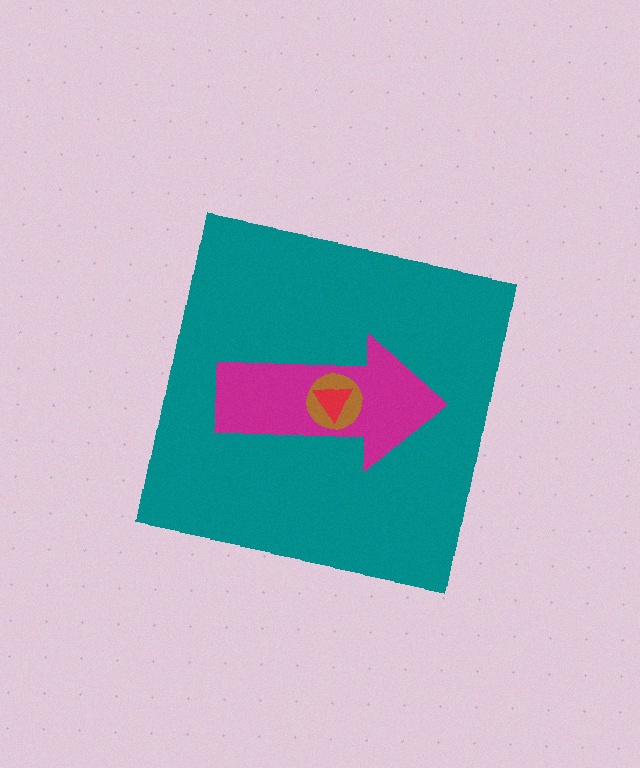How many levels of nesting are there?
4.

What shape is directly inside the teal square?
The magenta arrow.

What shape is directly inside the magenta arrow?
The brown circle.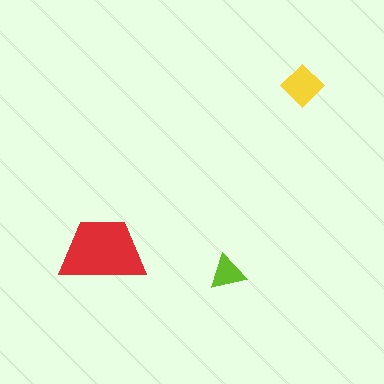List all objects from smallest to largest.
The lime triangle, the yellow diamond, the red trapezoid.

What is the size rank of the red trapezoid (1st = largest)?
1st.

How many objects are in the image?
There are 3 objects in the image.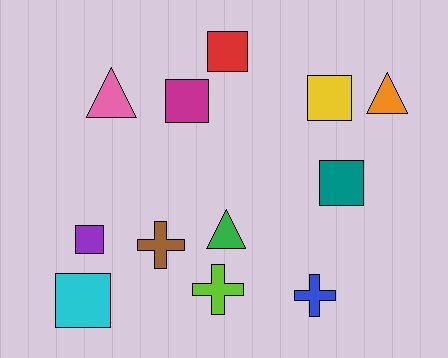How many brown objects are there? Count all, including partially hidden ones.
There is 1 brown object.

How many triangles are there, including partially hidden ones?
There are 3 triangles.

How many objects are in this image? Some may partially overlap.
There are 12 objects.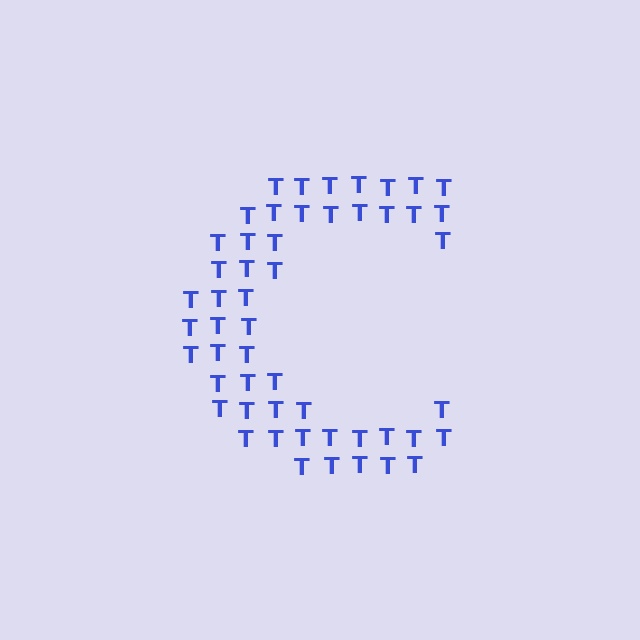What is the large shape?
The large shape is the letter C.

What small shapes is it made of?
It is made of small letter T's.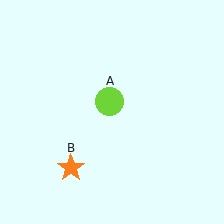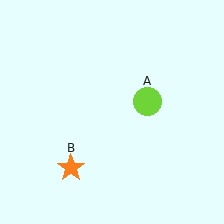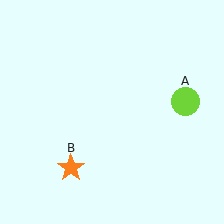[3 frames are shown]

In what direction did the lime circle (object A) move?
The lime circle (object A) moved right.